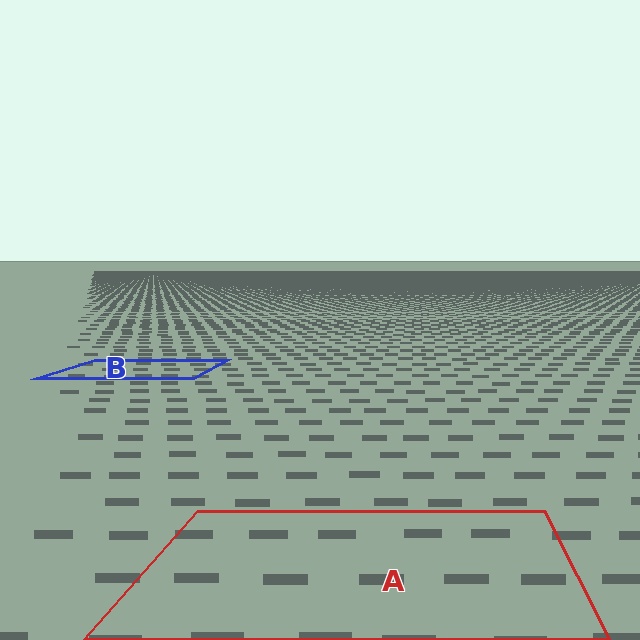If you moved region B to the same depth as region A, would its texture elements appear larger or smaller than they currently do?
They would appear larger. At a closer depth, the same texture elements are projected at a bigger on-screen size.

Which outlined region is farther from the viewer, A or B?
Region B is farther from the viewer — the texture elements inside it appear smaller and more densely packed.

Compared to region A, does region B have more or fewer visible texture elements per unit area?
Region B has more texture elements per unit area — they are packed more densely because it is farther away.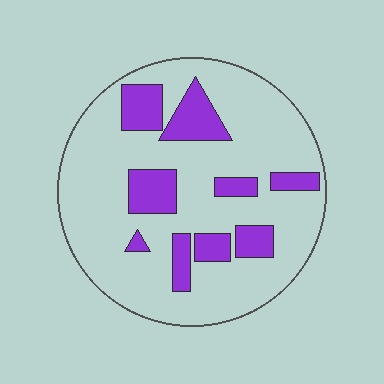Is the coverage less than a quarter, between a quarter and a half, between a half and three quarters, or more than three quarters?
Less than a quarter.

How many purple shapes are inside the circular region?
9.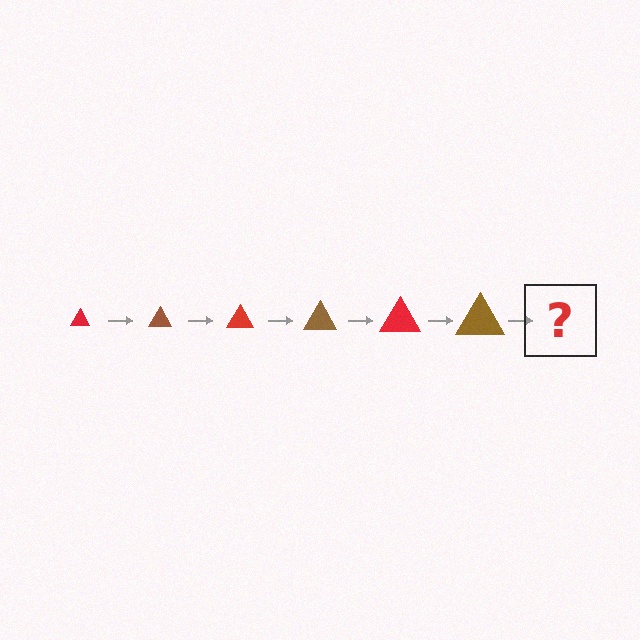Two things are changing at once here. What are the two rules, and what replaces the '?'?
The two rules are that the triangle grows larger each step and the color cycles through red and brown. The '?' should be a red triangle, larger than the previous one.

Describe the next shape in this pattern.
It should be a red triangle, larger than the previous one.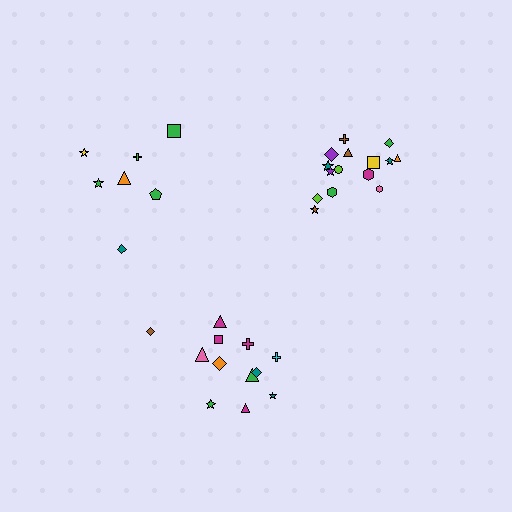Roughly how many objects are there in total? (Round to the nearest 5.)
Roughly 35 objects in total.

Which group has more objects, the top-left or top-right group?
The top-right group.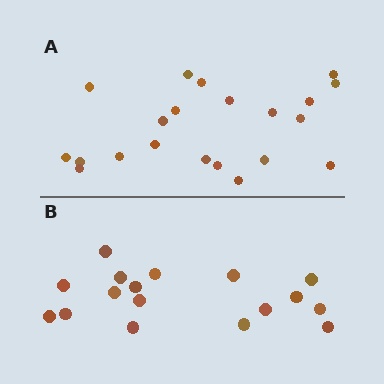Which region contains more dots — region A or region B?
Region A (the top region) has more dots.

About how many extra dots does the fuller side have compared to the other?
Region A has about 4 more dots than region B.